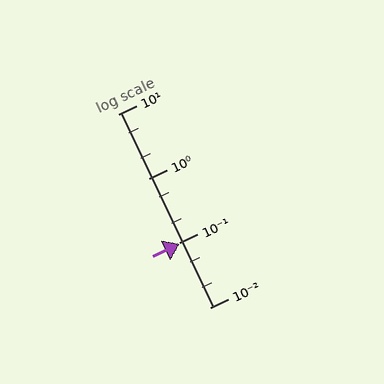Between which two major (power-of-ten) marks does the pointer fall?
The pointer is between 0.01 and 0.1.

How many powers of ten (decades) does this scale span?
The scale spans 3 decades, from 0.01 to 10.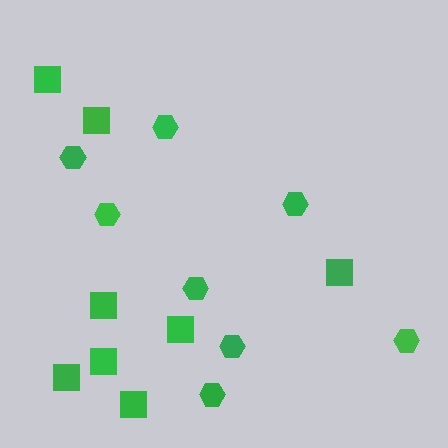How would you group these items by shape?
There are 2 groups: one group of hexagons (8) and one group of squares (8).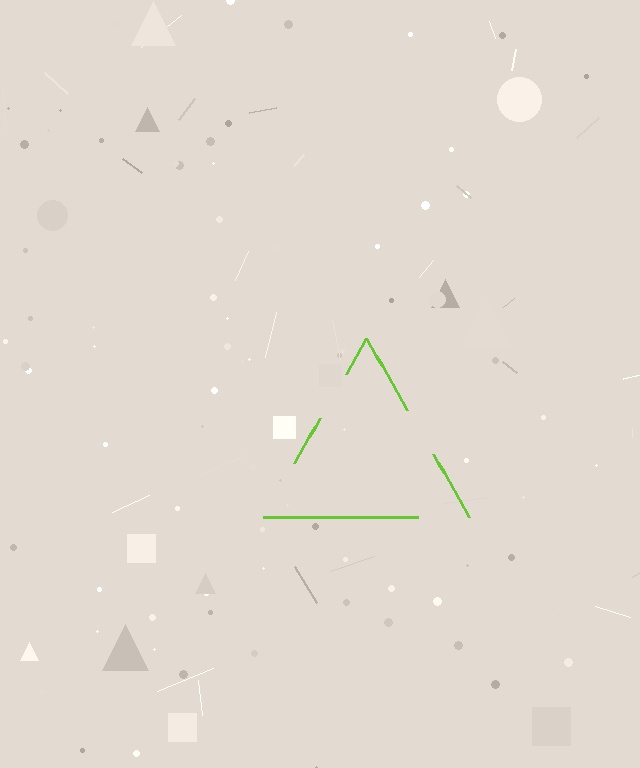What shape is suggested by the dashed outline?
The dashed outline suggests a triangle.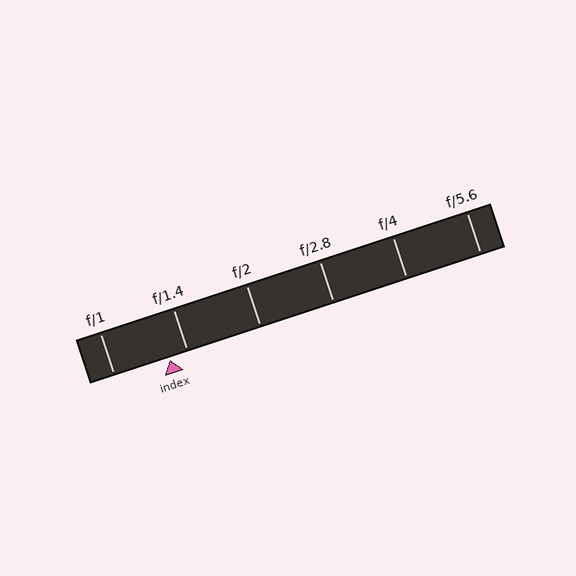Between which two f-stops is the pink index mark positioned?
The index mark is between f/1 and f/1.4.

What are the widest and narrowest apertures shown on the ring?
The widest aperture shown is f/1 and the narrowest is f/5.6.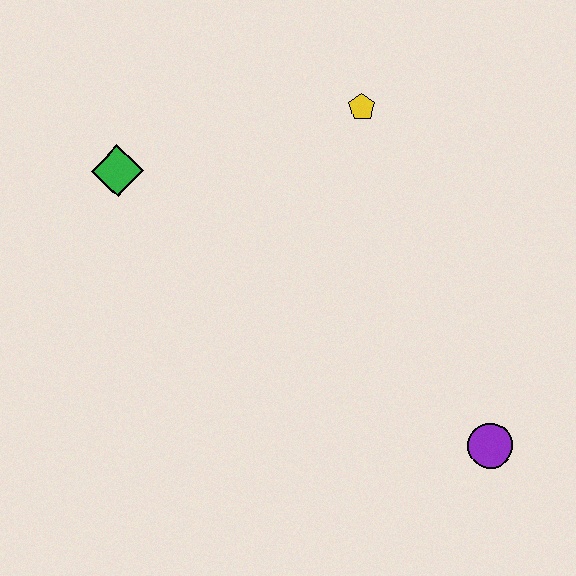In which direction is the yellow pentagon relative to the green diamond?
The yellow pentagon is to the right of the green diamond.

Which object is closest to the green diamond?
The yellow pentagon is closest to the green diamond.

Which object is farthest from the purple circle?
The green diamond is farthest from the purple circle.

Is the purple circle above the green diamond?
No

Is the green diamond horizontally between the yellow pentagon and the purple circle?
No